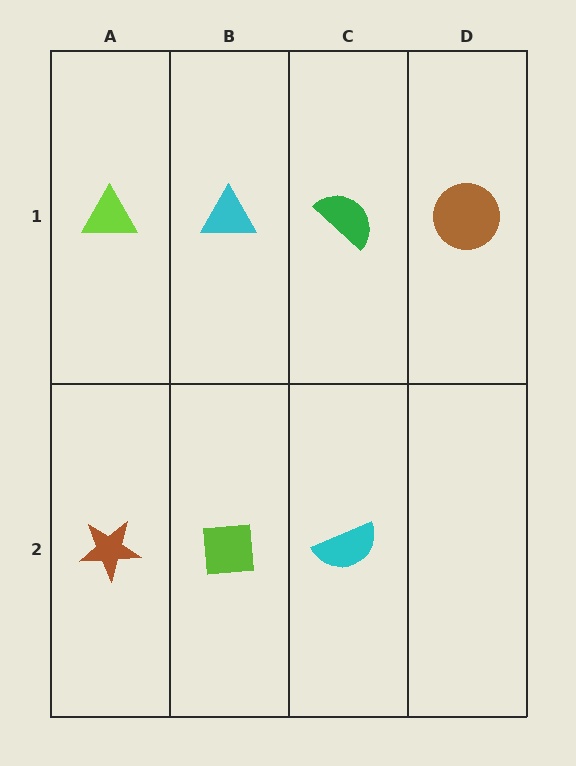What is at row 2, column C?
A cyan semicircle.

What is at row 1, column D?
A brown circle.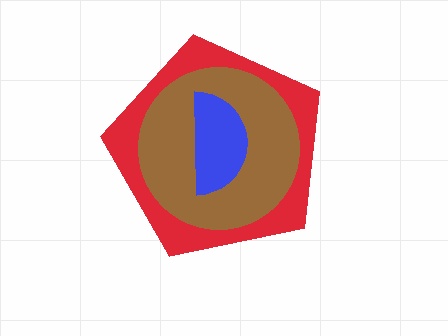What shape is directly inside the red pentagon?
The brown circle.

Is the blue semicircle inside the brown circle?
Yes.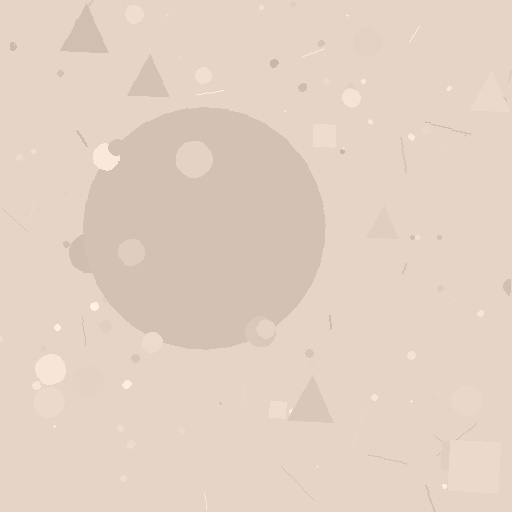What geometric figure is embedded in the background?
A circle is embedded in the background.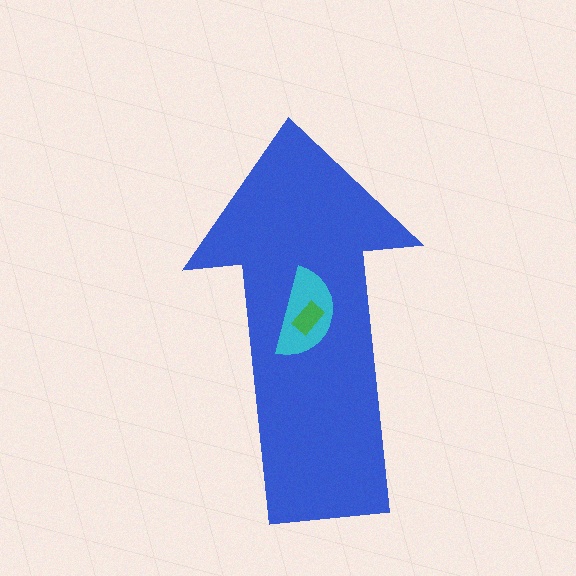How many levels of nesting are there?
3.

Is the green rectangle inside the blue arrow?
Yes.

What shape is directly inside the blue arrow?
The cyan semicircle.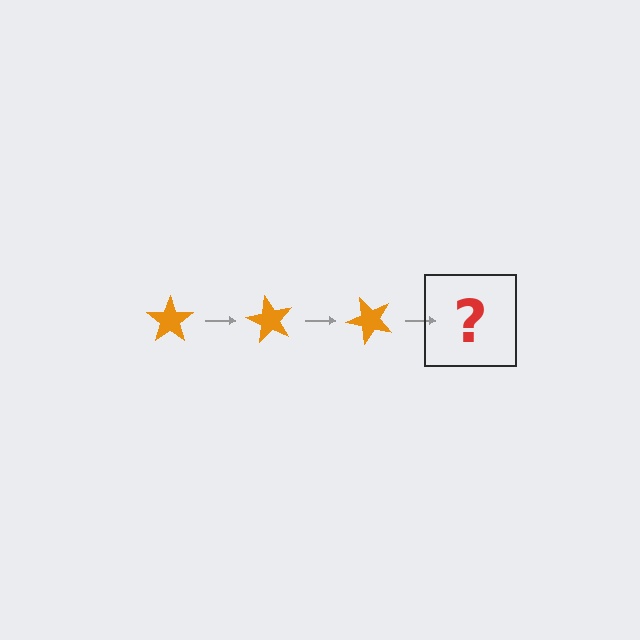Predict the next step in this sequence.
The next step is an orange star rotated 180 degrees.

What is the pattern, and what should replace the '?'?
The pattern is that the star rotates 60 degrees each step. The '?' should be an orange star rotated 180 degrees.